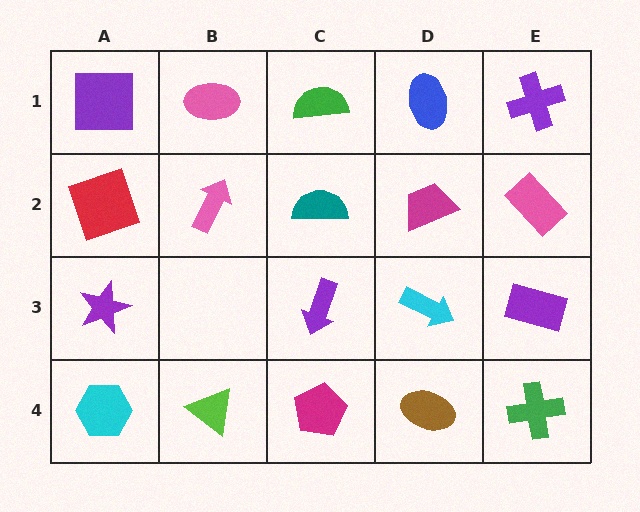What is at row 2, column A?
A red square.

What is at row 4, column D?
A brown ellipse.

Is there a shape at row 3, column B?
No, that cell is empty.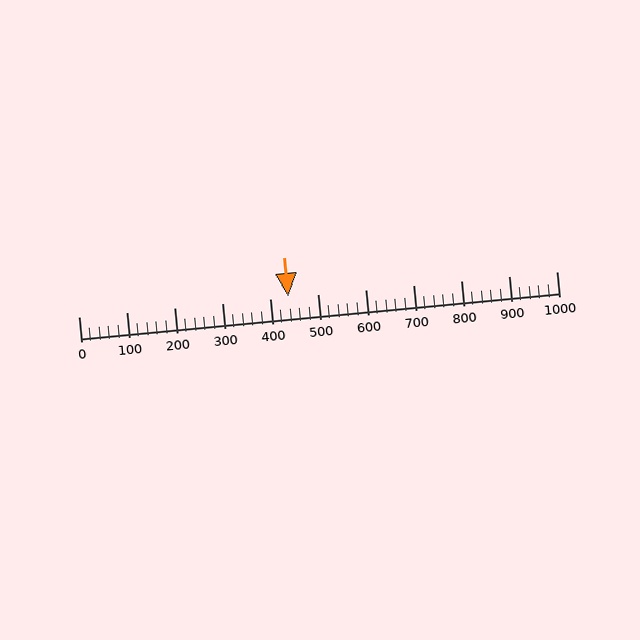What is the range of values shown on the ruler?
The ruler shows values from 0 to 1000.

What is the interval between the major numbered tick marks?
The major tick marks are spaced 100 units apart.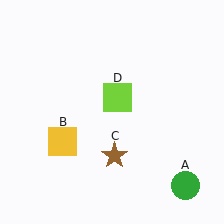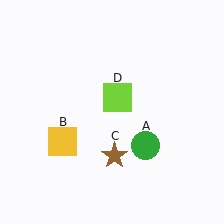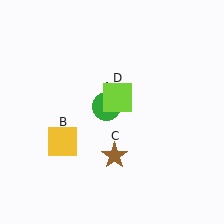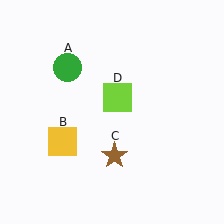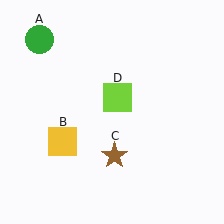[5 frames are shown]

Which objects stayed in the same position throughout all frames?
Yellow square (object B) and brown star (object C) and lime square (object D) remained stationary.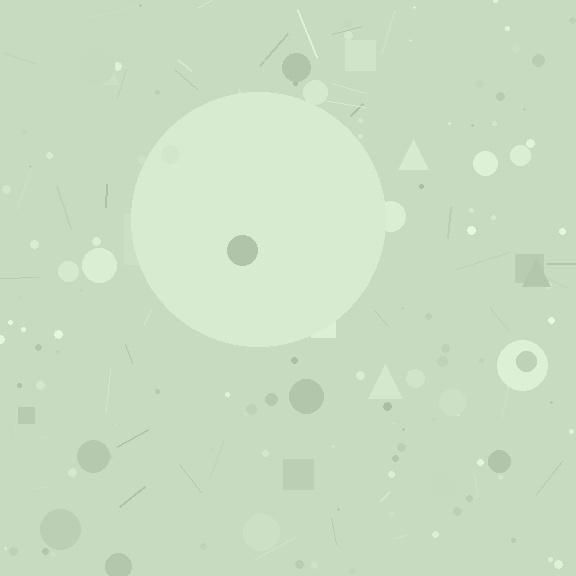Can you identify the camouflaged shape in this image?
The camouflaged shape is a circle.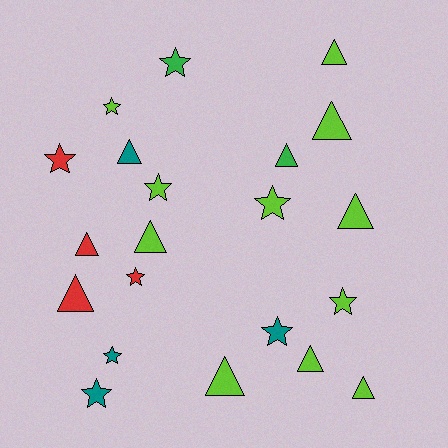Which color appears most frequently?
Lime, with 11 objects.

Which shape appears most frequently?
Triangle, with 11 objects.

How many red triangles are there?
There are 2 red triangles.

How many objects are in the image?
There are 21 objects.